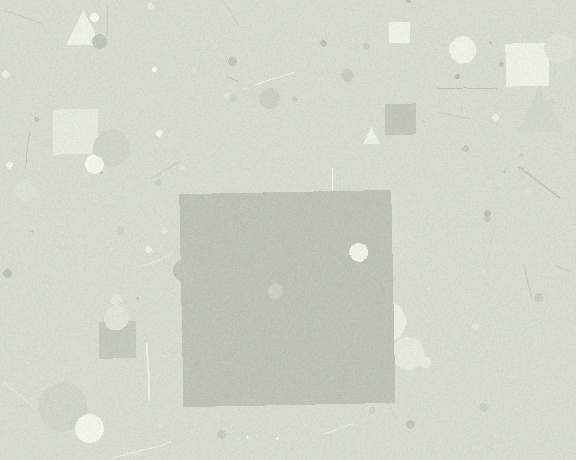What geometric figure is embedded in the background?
A square is embedded in the background.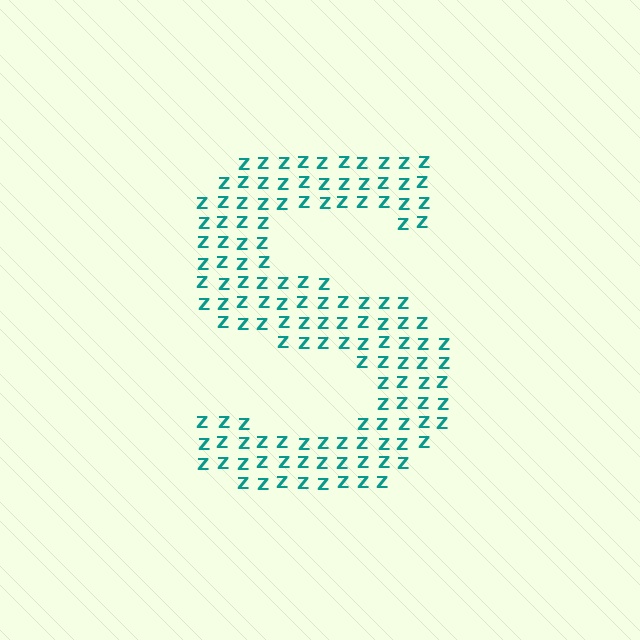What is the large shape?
The large shape is the letter S.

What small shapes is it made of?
It is made of small letter Z's.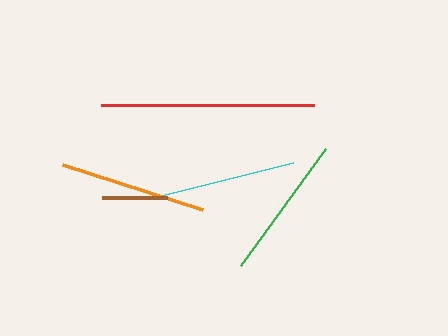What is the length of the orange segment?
The orange segment is approximately 147 pixels long.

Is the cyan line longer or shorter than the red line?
The red line is longer than the cyan line.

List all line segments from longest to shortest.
From longest to shortest: red, orange, green, cyan, brown.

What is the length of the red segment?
The red segment is approximately 213 pixels long.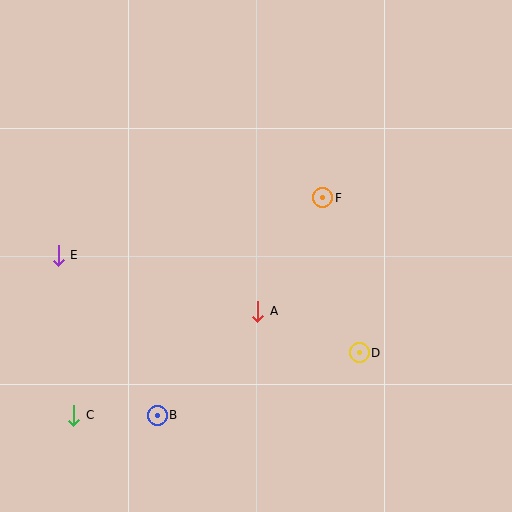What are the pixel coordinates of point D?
Point D is at (359, 353).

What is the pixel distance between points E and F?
The distance between E and F is 271 pixels.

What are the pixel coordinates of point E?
Point E is at (58, 256).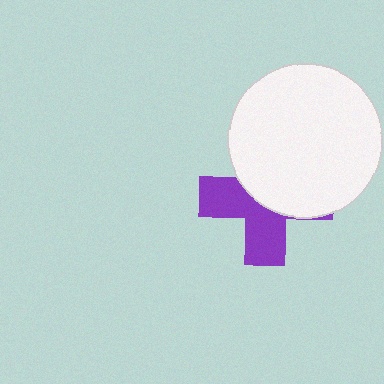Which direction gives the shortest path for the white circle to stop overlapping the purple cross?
Moving up gives the shortest separation.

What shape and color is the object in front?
The object in front is a white circle.